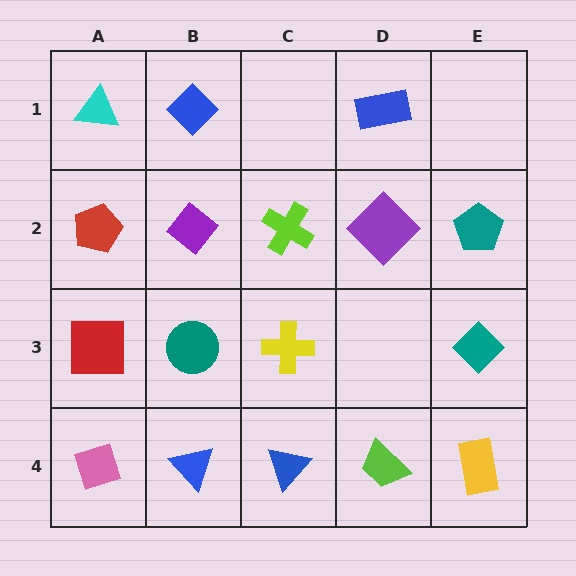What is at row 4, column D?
A lime trapezoid.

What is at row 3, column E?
A teal diamond.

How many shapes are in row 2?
5 shapes.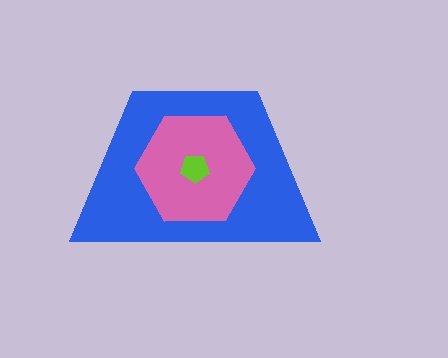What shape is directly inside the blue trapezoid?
The pink hexagon.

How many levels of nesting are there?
3.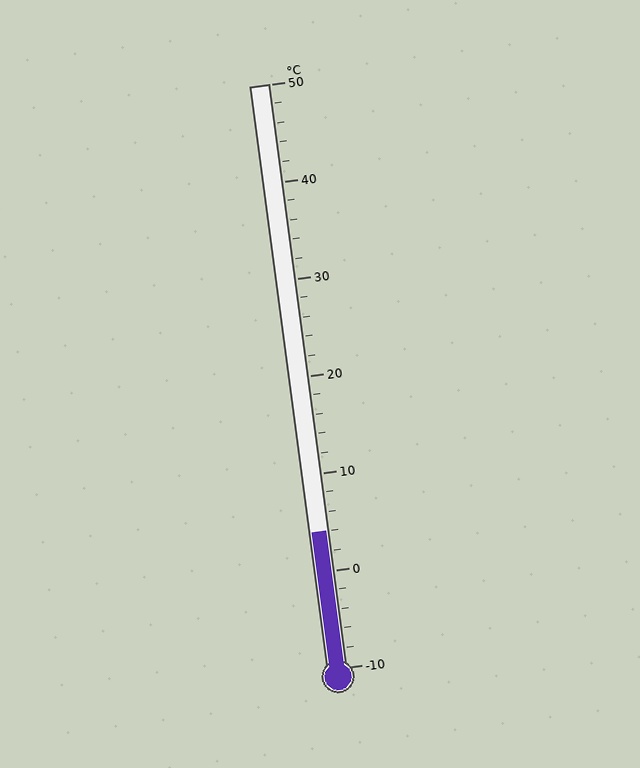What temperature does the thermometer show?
The thermometer shows approximately 4°C.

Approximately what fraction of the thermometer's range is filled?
The thermometer is filled to approximately 25% of its range.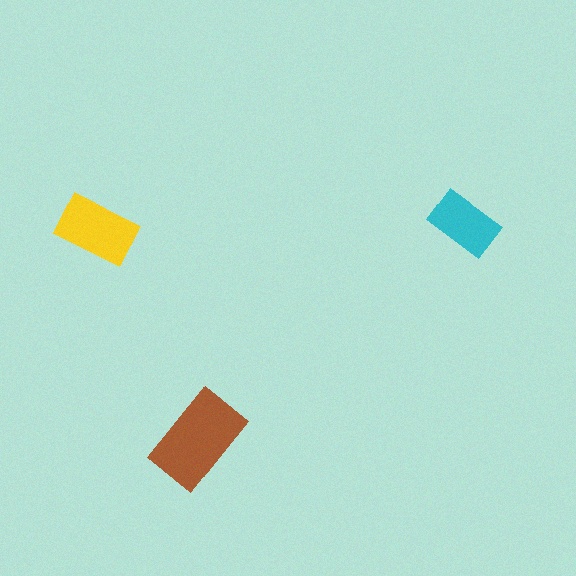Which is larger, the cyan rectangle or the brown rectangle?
The brown one.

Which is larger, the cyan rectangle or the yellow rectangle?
The yellow one.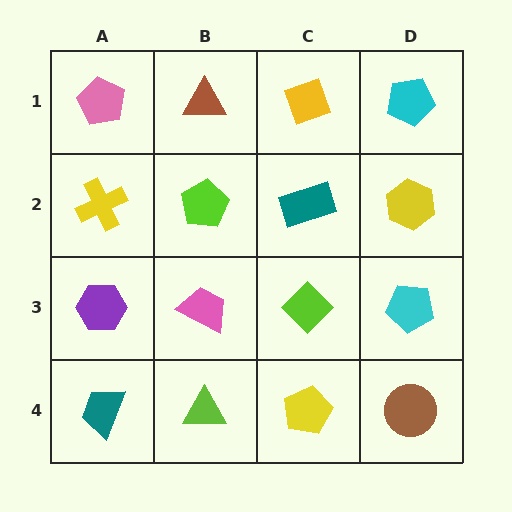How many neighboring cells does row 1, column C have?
3.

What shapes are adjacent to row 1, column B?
A lime pentagon (row 2, column B), a pink pentagon (row 1, column A), a yellow diamond (row 1, column C).